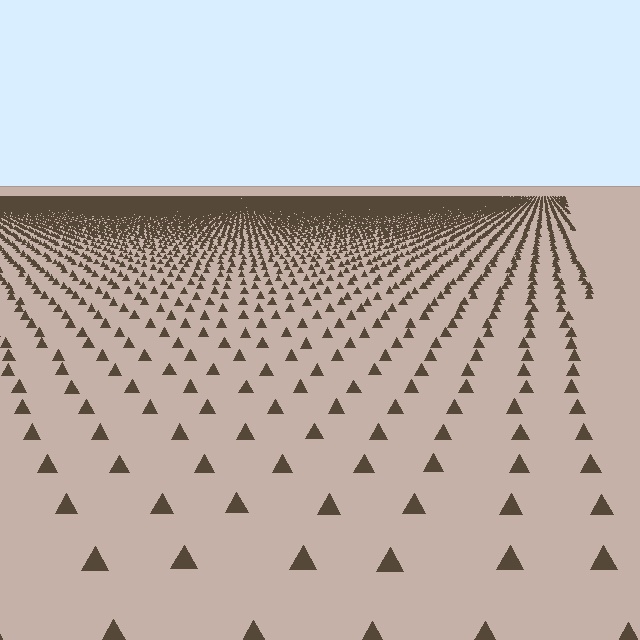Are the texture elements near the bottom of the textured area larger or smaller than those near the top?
Larger. Near the bottom, elements are closer to the viewer and appear at a bigger on-screen size.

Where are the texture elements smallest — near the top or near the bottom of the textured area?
Near the top.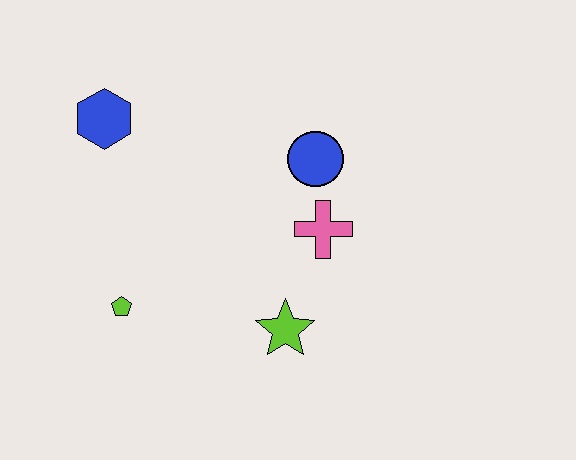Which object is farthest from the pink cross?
The blue hexagon is farthest from the pink cross.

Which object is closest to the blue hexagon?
The lime pentagon is closest to the blue hexagon.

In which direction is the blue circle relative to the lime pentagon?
The blue circle is to the right of the lime pentagon.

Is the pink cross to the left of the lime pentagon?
No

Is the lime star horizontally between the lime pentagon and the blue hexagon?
No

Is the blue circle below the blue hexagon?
Yes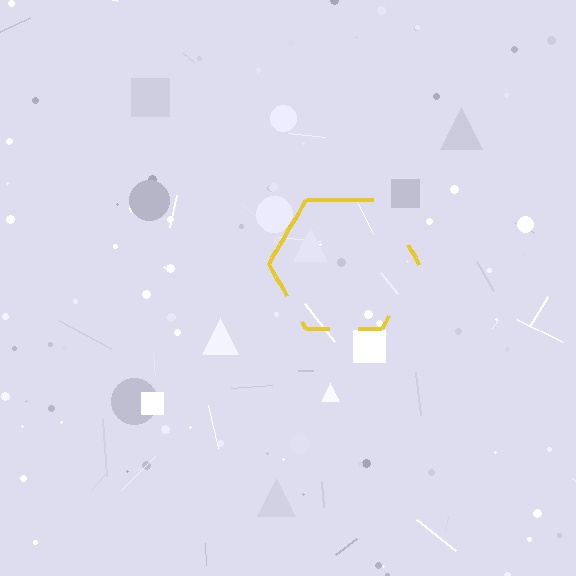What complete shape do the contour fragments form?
The contour fragments form a hexagon.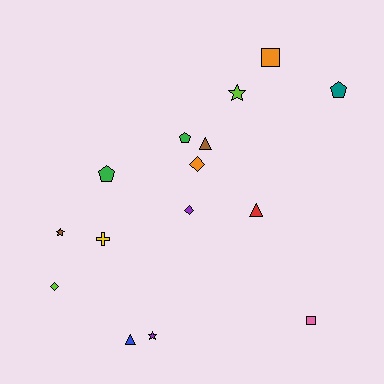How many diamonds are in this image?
There are 3 diamonds.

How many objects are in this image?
There are 15 objects.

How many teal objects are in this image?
There is 1 teal object.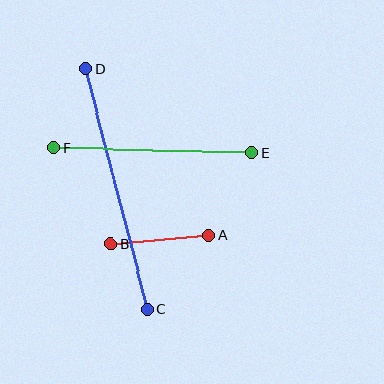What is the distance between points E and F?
The distance is approximately 198 pixels.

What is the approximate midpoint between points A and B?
The midpoint is at approximately (160, 240) pixels.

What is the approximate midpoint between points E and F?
The midpoint is at approximately (153, 151) pixels.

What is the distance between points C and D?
The distance is approximately 248 pixels.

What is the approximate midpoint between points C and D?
The midpoint is at approximately (117, 189) pixels.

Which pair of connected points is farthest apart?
Points C and D are farthest apart.